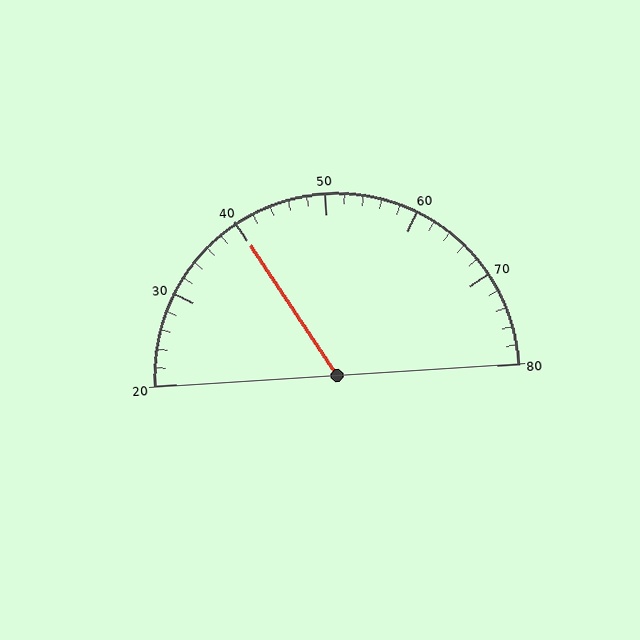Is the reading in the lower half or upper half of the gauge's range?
The reading is in the lower half of the range (20 to 80).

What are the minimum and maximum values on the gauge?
The gauge ranges from 20 to 80.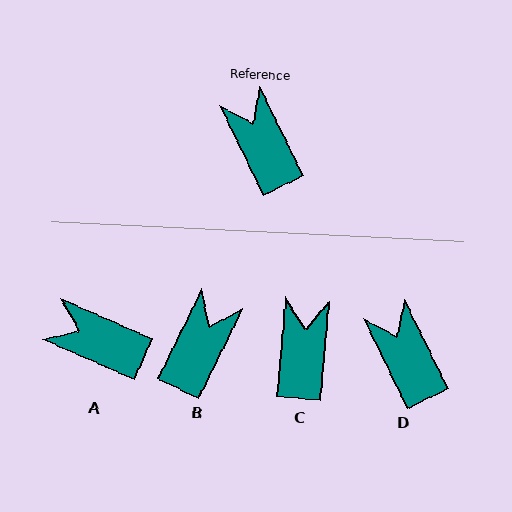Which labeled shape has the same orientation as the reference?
D.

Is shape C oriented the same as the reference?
No, it is off by about 31 degrees.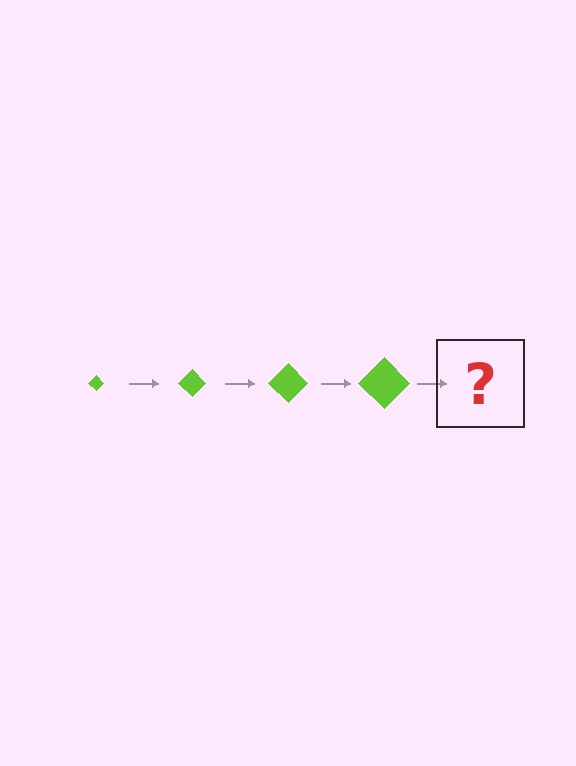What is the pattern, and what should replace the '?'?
The pattern is that the diamond gets progressively larger each step. The '?' should be a lime diamond, larger than the previous one.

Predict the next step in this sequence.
The next step is a lime diamond, larger than the previous one.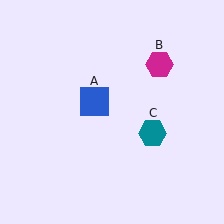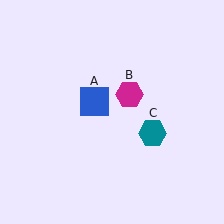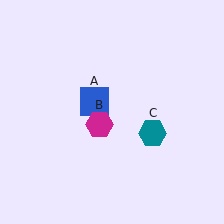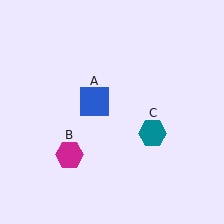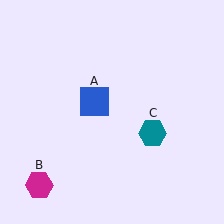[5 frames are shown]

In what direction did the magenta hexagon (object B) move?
The magenta hexagon (object B) moved down and to the left.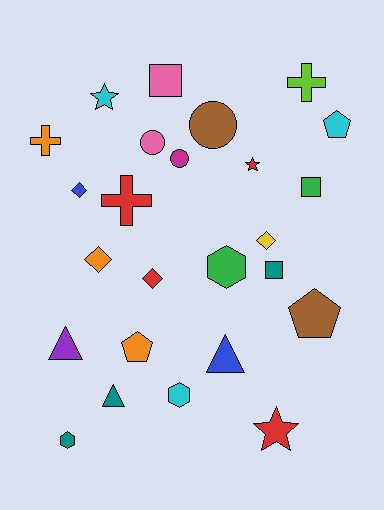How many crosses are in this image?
There are 3 crosses.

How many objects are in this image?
There are 25 objects.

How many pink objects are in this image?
There are 2 pink objects.